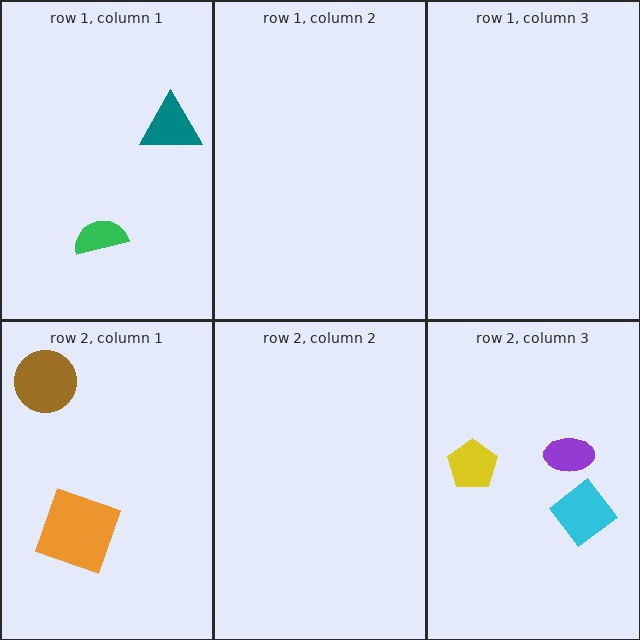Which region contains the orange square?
The row 2, column 1 region.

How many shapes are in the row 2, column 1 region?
2.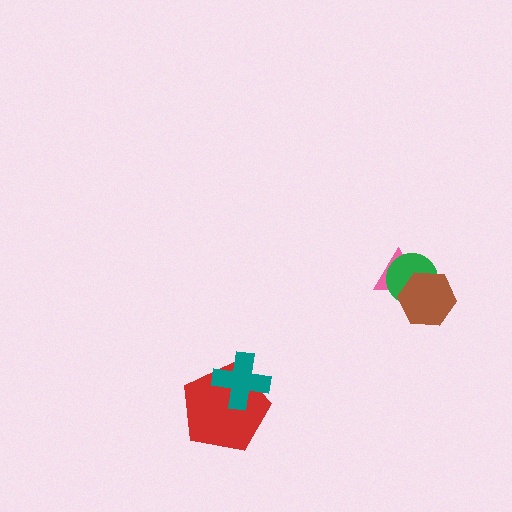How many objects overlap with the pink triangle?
2 objects overlap with the pink triangle.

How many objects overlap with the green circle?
2 objects overlap with the green circle.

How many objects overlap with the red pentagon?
1 object overlaps with the red pentagon.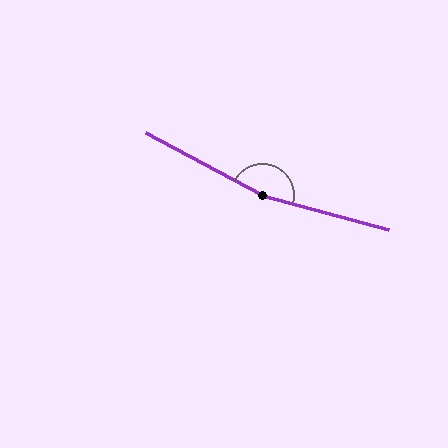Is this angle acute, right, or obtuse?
It is obtuse.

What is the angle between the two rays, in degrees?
Approximately 167 degrees.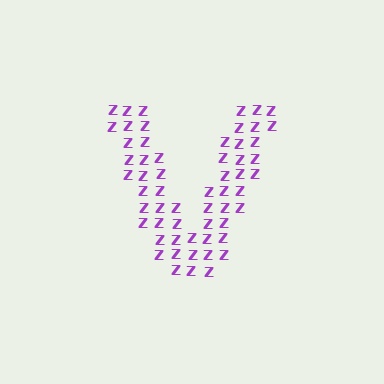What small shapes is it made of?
It is made of small letter Z's.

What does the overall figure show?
The overall figure shows the letter V.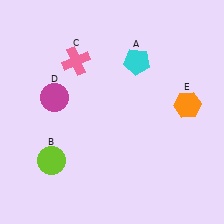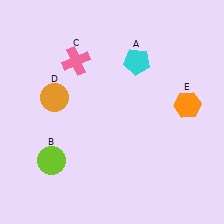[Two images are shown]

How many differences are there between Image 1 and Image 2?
There is 1 difference between the two images.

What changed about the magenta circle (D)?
In Image 1, D is magenta. In Image 2, it changed to orange.